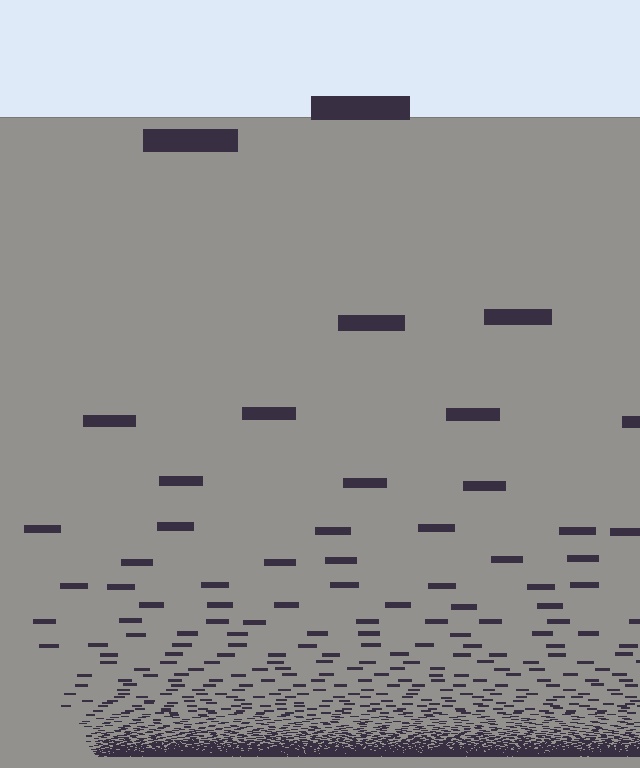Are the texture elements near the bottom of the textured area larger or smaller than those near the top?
Smaller. The gradient is inverted — elements near the bottom are smaller and denser.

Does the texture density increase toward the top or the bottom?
Density increases toward the bottom.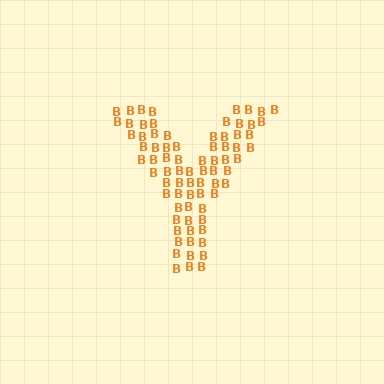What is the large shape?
The large shape is the letter Y.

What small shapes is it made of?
It is made of small letter B's.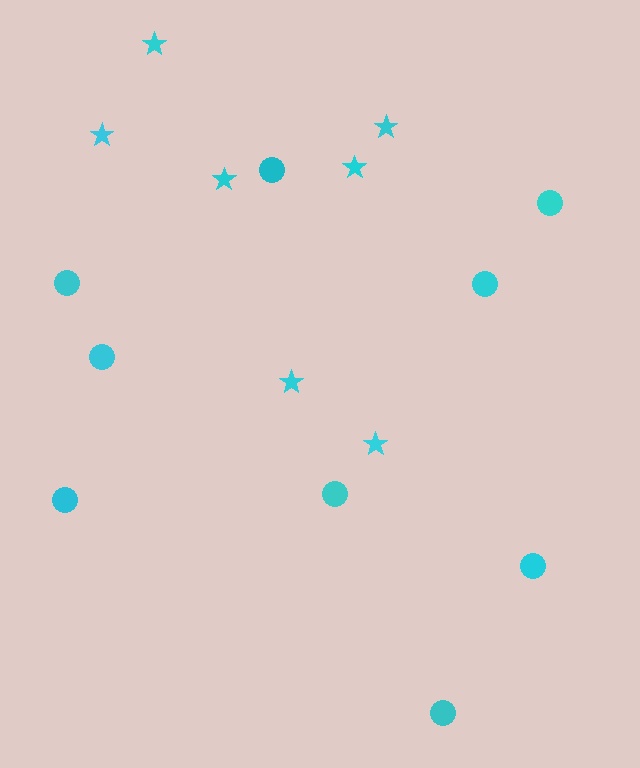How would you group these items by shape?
There are 2 groups: one group of circles (9) and one group of stars (7).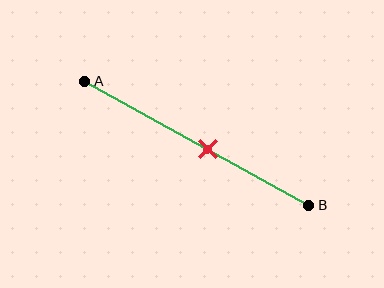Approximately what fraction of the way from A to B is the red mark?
The red mark is approximately 55% of the way from A to B.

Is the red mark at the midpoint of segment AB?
No, the mark is at about 55% from A, not at the 50% midpoint.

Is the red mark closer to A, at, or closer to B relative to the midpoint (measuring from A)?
The red mark is closer to point B than the midpoint of segment AB.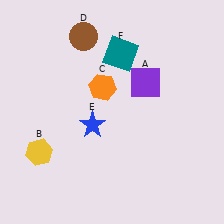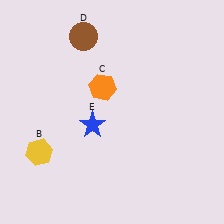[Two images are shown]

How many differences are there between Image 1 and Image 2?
There are 2 differences between the two images.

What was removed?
The purple square (A), the teal square (F) were removed in Image 2.